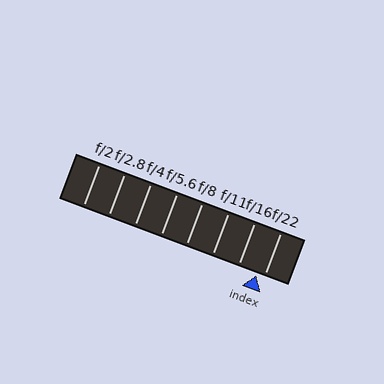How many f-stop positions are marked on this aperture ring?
There are 8 f-stop positions marked.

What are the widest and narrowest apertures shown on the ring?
The widest aperture shown is f/2 and the narrowest is f/22.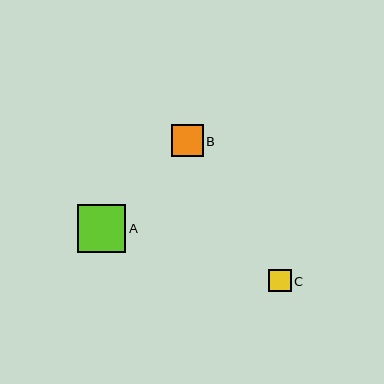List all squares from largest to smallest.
From largest to smallest: A, B, C.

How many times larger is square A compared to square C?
Square A is approximately 2.1 times the size of square C.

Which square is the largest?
Square A is the largest with a size of approximately 48 pixels.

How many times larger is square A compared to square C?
Square A is approximately 2.1 times the size of square C.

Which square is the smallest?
Square C is the smallest with a size of approximately 23 pixels.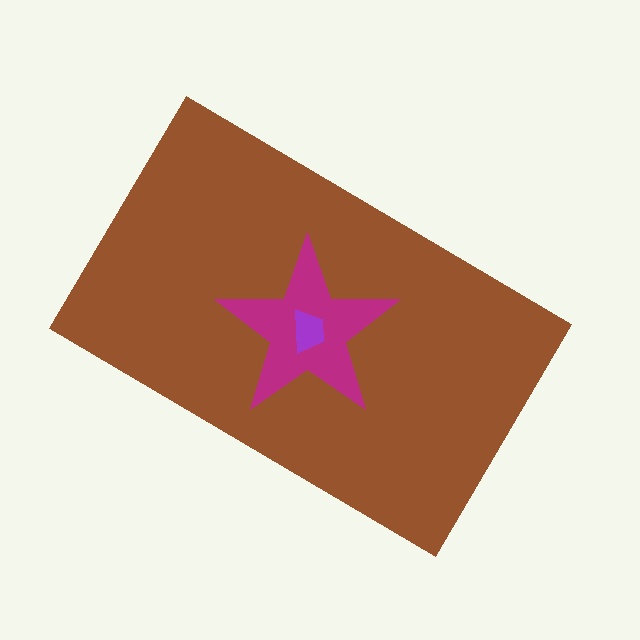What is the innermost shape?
The purple trapezoid.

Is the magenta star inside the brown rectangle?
Yes.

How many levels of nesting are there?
3.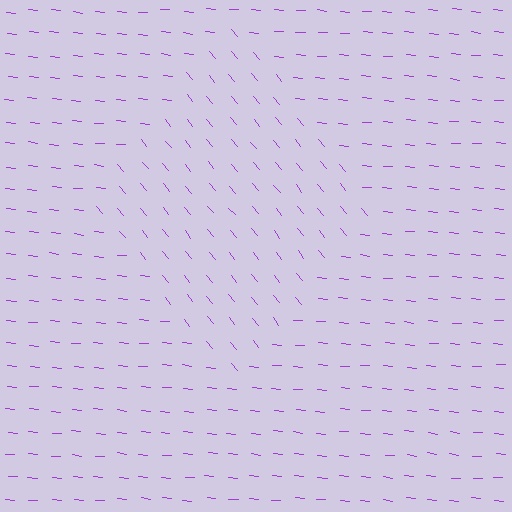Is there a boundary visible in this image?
Yes, there is a texture boundary formed by a change in line orientation.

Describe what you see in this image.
The image is filled with small purple line segments. A diamond region in the image has lines oriented differently from the surrounding lines, creating a visible texture boundary.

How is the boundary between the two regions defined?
The boundary is defined purely by a change in line orientation (approximately 45 degrees difference). All lines are the same color and thickness.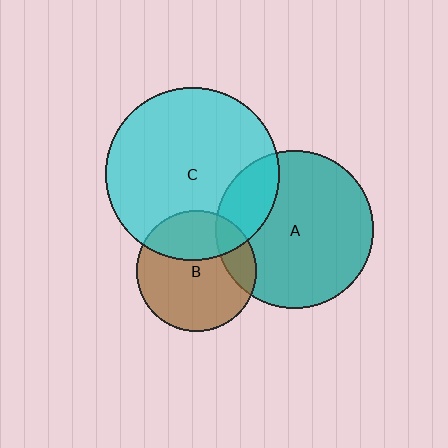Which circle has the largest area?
Circle C (cyan).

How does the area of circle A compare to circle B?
Approximately 1.7 times.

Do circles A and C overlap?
Yes.